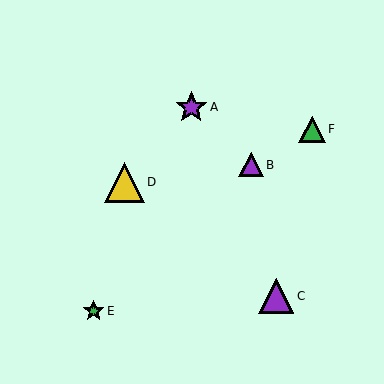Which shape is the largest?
The yellow triangle (labeled D) is the largest.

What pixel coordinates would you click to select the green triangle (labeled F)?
Click at (312, 129) to select the green triangle F.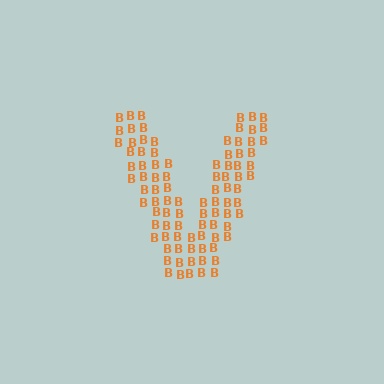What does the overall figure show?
The overall figure shows the letter V.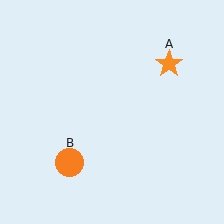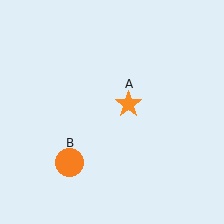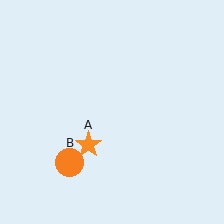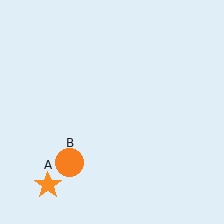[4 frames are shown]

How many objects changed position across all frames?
1 object changed position: orange star (object A).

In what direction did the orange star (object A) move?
The orange star (object A) moved down and to the left.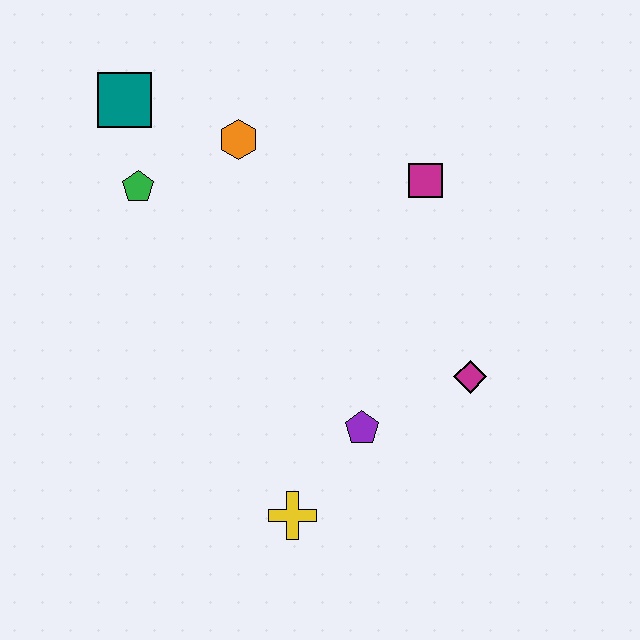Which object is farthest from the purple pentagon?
The teal square is farthest from the purple pentagon.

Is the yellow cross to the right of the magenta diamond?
No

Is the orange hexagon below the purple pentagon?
No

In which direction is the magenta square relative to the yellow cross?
The magenta square is above the yellow cross.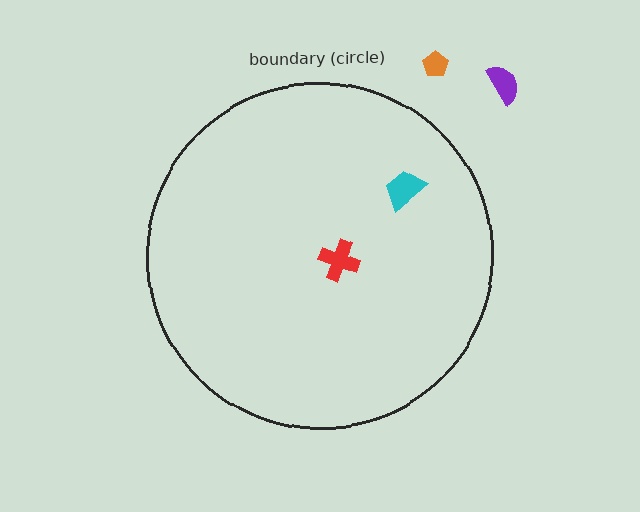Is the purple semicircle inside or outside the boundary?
Outside.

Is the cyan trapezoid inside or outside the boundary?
Inside.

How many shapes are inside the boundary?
2 inside, 2 outside.